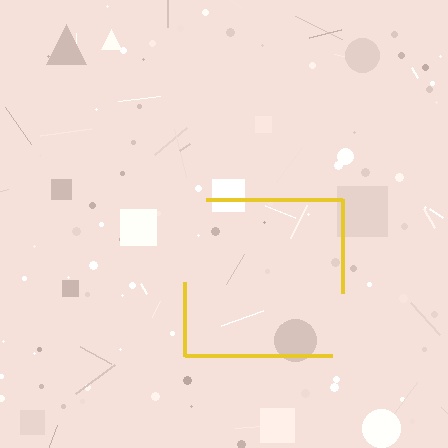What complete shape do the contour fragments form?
The contour fragments form a square.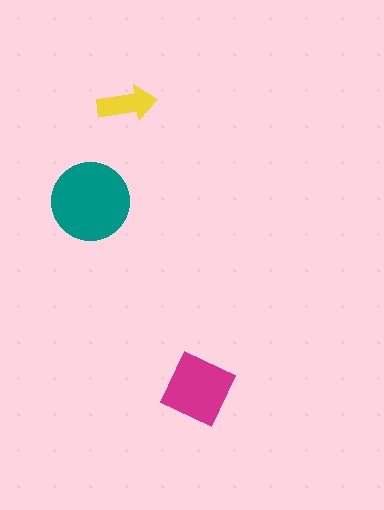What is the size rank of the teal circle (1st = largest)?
1st.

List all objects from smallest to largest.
The yellow arrow, the magenta diamond, the teal circle.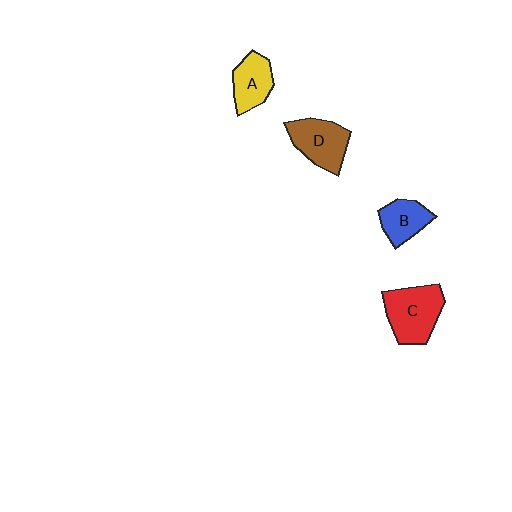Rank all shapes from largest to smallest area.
From largest to smallest: C (red), D (brown), A (yellow), B (blue).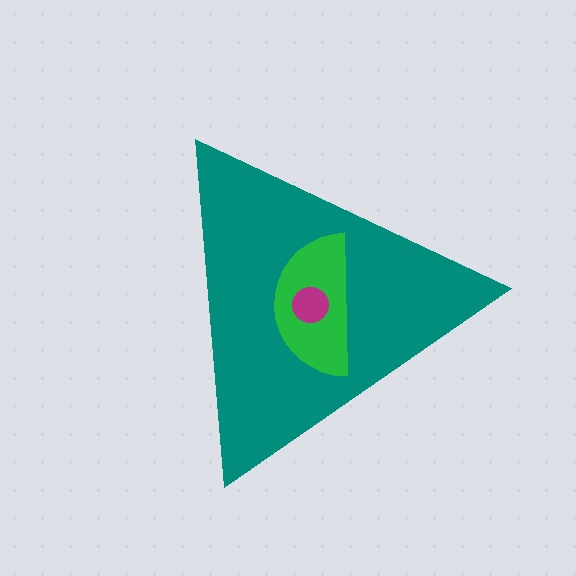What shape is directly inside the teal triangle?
The green semicircle.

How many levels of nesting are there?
3.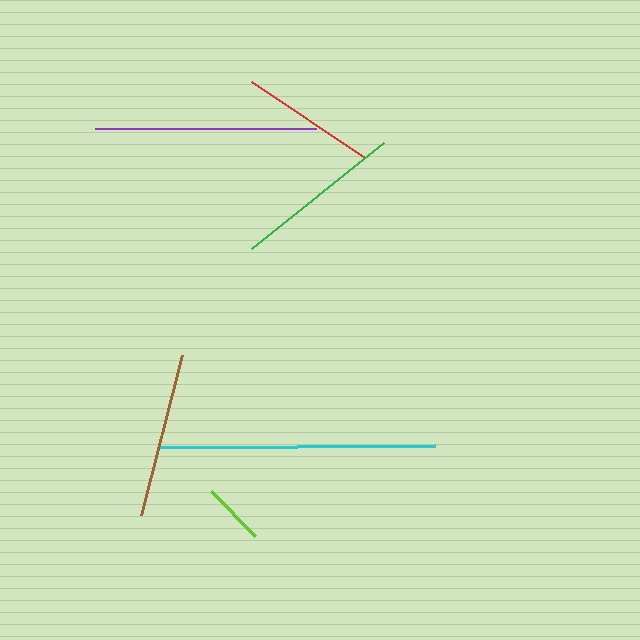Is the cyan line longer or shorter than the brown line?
The cyan line is longer than the brown line.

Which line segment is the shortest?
The lime line is the shortest at approximately 63 pixels.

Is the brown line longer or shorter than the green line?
The green line is longer than the brown line.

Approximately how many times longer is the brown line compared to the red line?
The brown line is approximately 1.2 times the length of the red line.